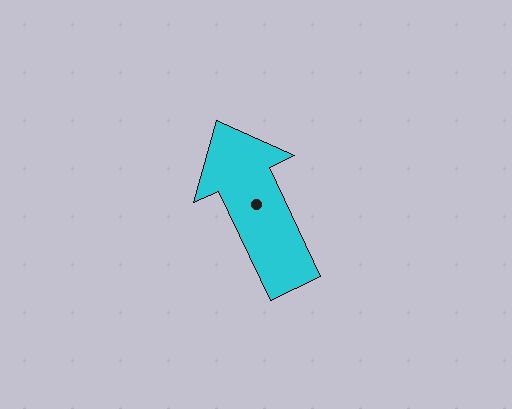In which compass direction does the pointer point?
Northwest.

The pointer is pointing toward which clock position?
Roughly 11 o'clock.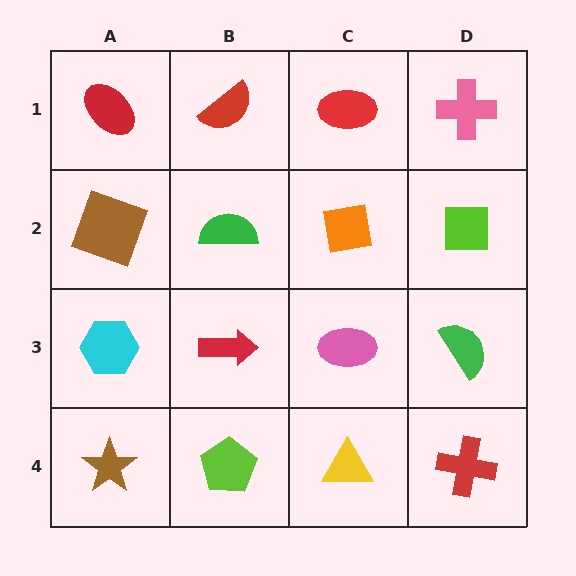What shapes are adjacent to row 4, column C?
A pink ellipse (row 3, column C), a lime pentagon (row 4, column B), a red cross (row 4, column D).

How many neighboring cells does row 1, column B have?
3.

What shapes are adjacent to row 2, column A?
A red ellipse (row 1, column A), a cyan hexagon (row 3, column A), a green semicircle (row 2, column B).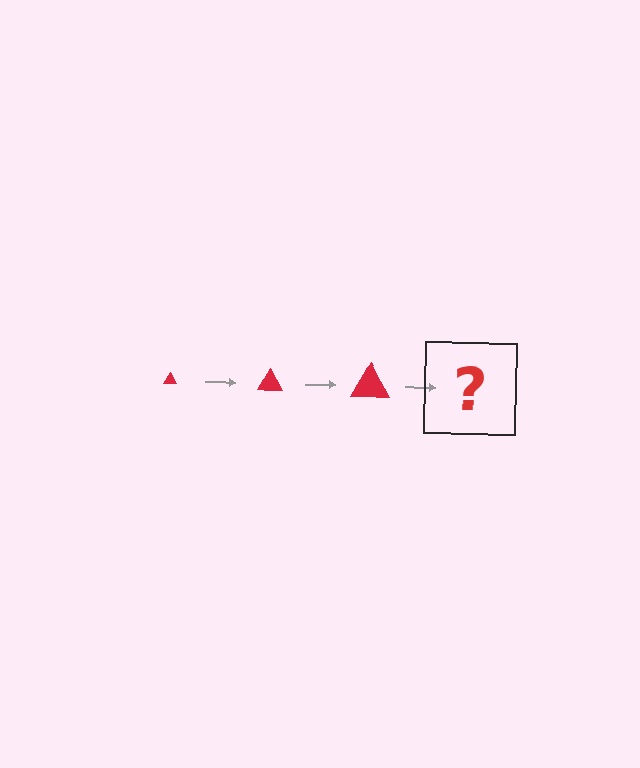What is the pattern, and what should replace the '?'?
The pattern is that the triangle gets progressively larger each step. The '?' should be a red triangle, larger than the previous one.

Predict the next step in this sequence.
The next step is a red triangle, larger than the previous one.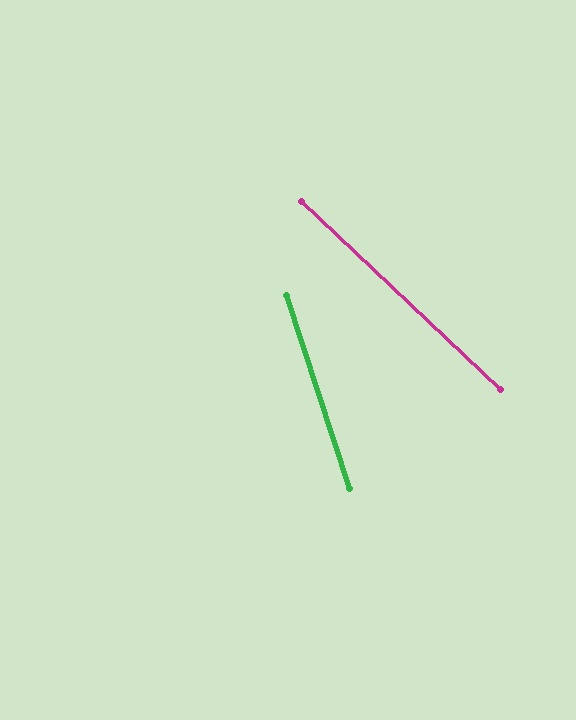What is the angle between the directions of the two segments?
Approximately 29 degrees.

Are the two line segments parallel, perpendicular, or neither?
Neither parallel nor perpendicular — they differ by about 29°.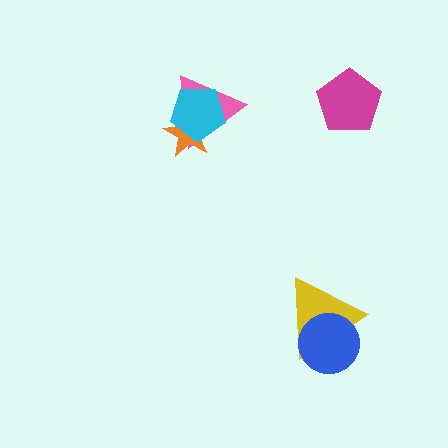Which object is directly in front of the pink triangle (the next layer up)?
The orange star is directly in front of the pink triangle.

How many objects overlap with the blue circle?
1 object overlaps with the blue circle.